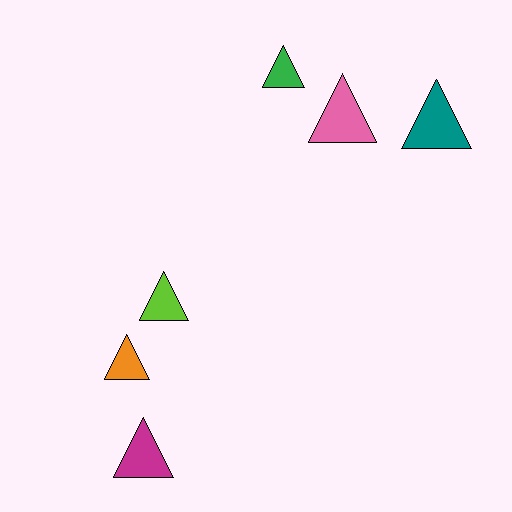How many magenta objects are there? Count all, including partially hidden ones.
There is 1 magenta object.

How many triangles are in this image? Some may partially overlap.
There are 6 triangles.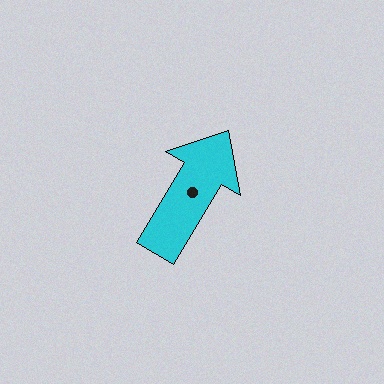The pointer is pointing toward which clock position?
Roughly 1 o'clock.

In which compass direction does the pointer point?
Northeast.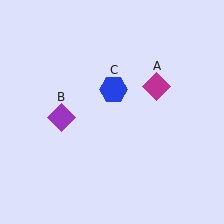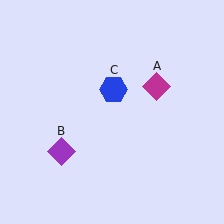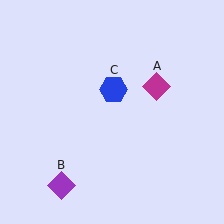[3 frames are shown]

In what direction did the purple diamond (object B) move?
The purple diamond (object B) moved down.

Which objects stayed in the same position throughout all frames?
Magenta diamond (object A) and blue hexagon (object C) remained stationary.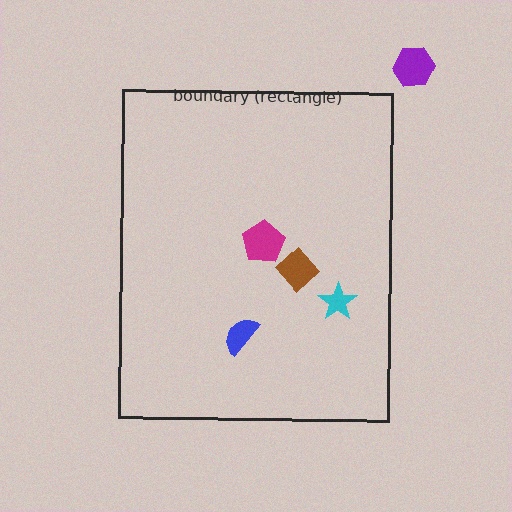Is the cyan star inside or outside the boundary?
Inside.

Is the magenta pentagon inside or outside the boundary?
Inside.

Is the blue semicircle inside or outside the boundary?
Inside.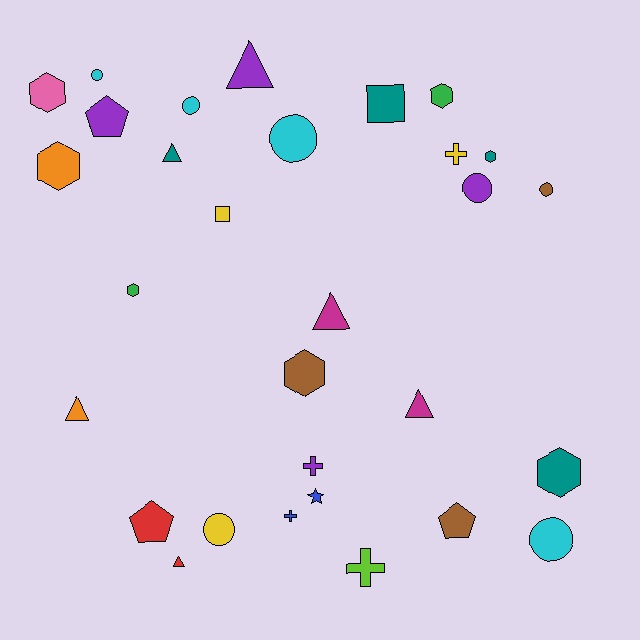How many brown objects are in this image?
There are 3 brown objects.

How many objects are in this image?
There are 30 objects.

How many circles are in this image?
There are 7 circles.